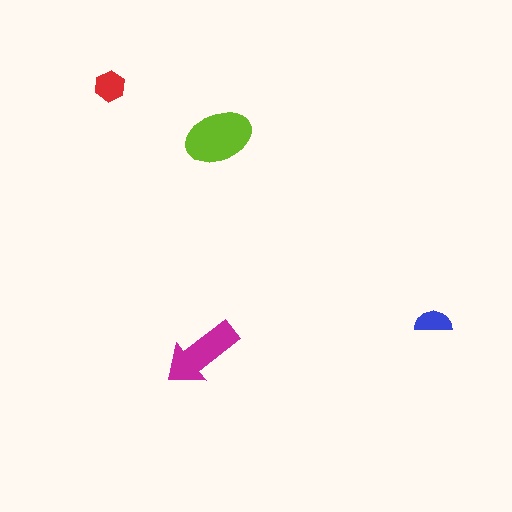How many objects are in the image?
There are 4 objects in the image.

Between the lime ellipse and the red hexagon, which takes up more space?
The lime ellipse.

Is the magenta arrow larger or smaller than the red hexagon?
Larger.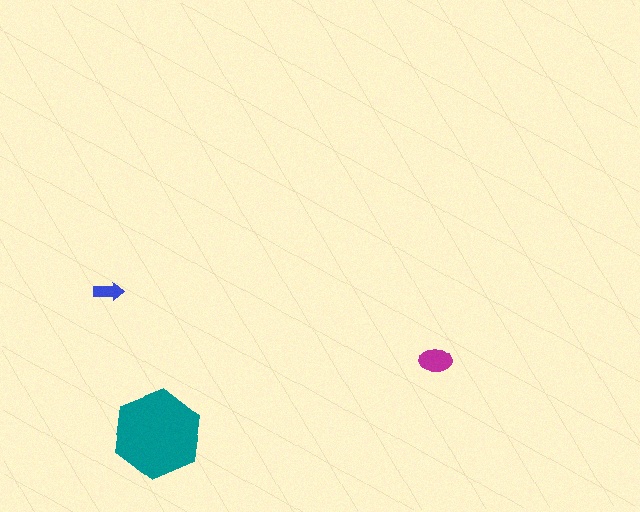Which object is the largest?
The teal hexagon.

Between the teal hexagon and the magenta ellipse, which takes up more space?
The teal hexagon.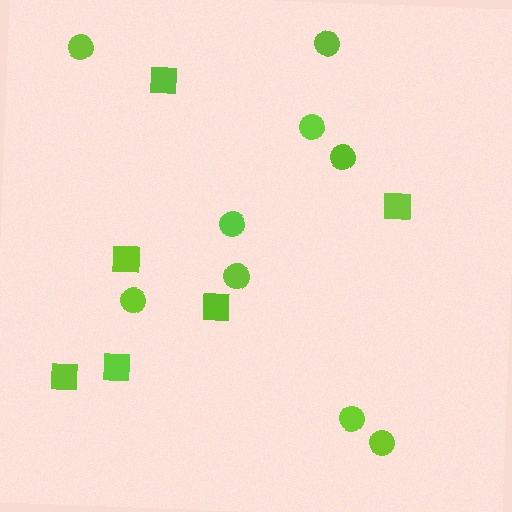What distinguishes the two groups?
There are 2 groups: one group of squares (6) and one group of circles (9).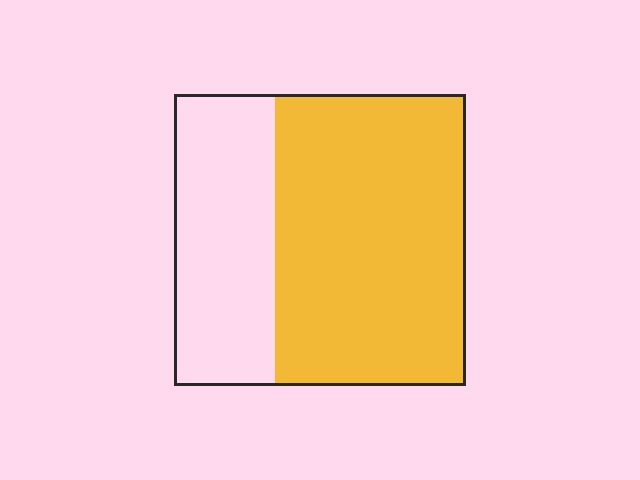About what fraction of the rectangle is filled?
About two thirds (2/3).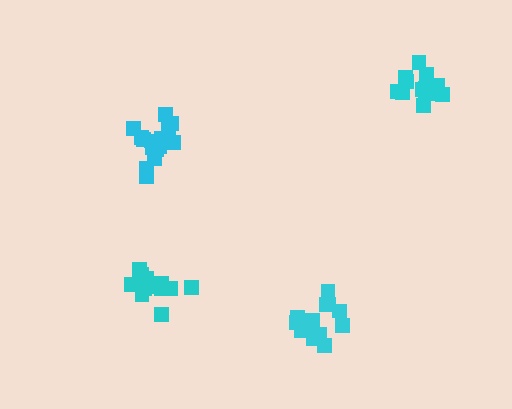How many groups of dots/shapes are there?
There are 4 groups.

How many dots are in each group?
Group 1: 15 dots, Group 2: 15 dots, Group 3: 14 dots, Group 4: 12 dots (56 total).